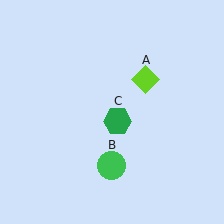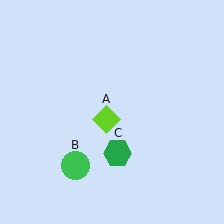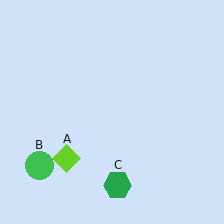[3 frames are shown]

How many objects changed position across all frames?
3 objects changed position: lime diamond (object A), green circle (object B), green hexagon (object C).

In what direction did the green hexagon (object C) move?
The green hexagon (object C) moved down.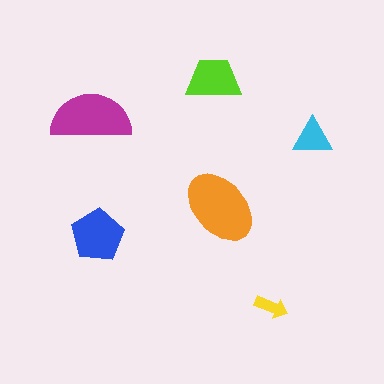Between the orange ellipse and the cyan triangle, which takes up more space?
The orange ellipse.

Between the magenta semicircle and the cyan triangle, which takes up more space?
The magenta semicircle.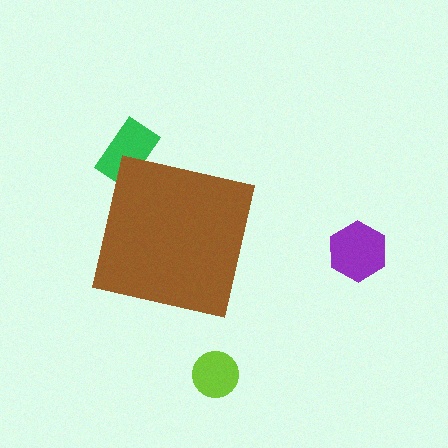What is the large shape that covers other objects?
A brown square.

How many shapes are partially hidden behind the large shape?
1 shape is partially hidden.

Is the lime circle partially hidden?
No, the lime circle is fully visible.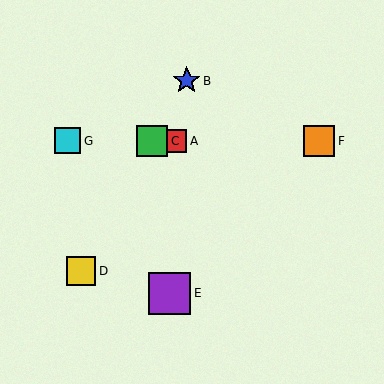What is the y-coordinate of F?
Object F is at y≈141.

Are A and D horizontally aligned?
No, A is at y≈141 and D is at y≈271.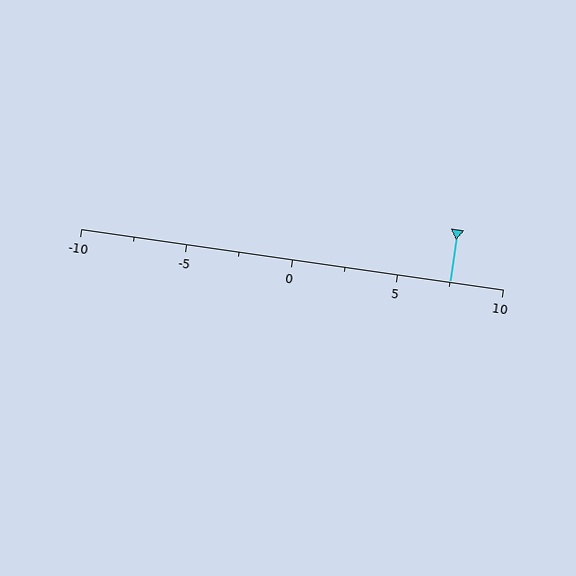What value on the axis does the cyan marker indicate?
The marker indicates approximately 7.5.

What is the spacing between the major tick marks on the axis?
The major ticks are spaced 5 apart.